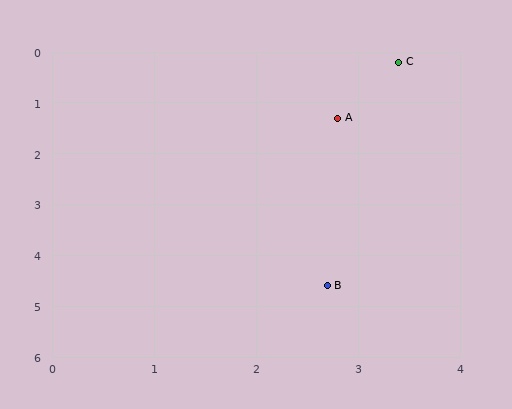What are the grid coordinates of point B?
Point B is at approximately (2.7, 4.6).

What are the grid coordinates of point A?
Point A is at approximately (2.8, 1.3).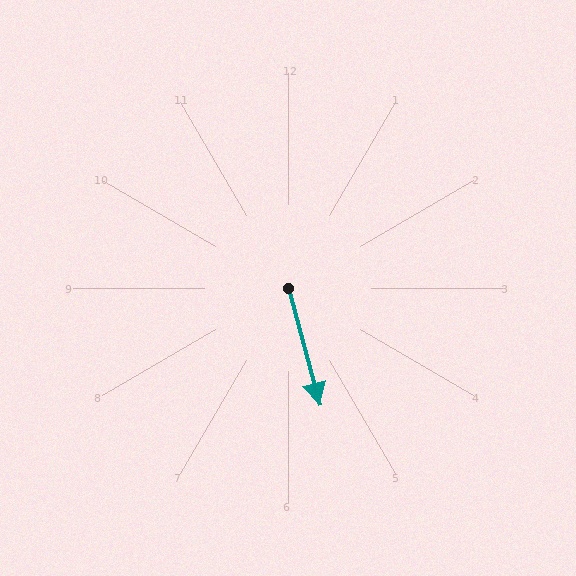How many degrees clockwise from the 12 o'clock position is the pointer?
Approximately 165 degrees.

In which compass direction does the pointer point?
South.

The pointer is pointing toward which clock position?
Roughly 5 o'clock.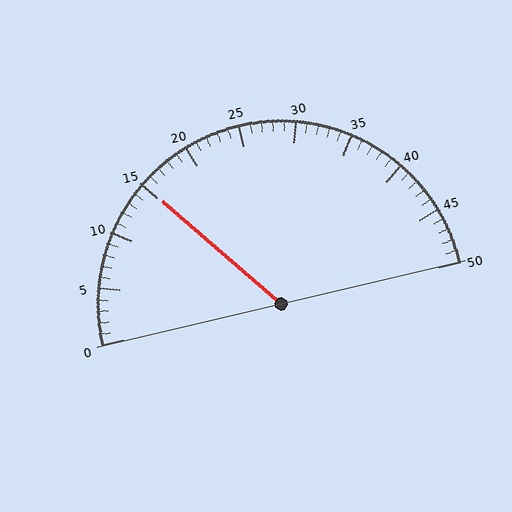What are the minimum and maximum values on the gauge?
The gauge ranges from 0 to 50.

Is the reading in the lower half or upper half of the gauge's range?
The reading is in the lower half of the range (0 to 50).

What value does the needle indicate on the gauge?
The needle indicates approximately 15.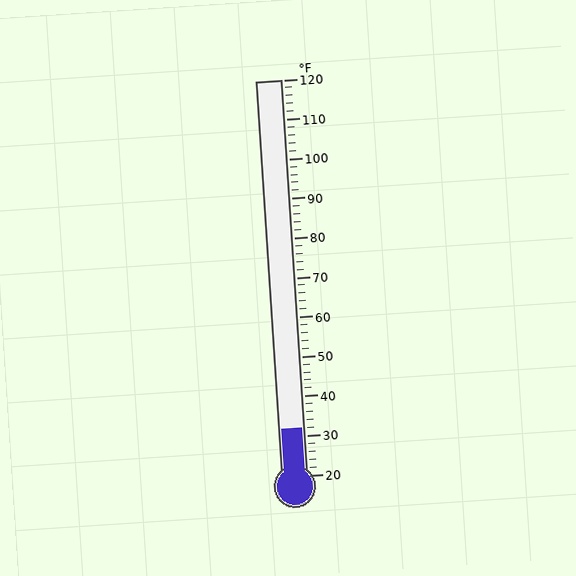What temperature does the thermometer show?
The thermometer shows approximately 32°F.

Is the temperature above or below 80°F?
The temperature is below 80°F.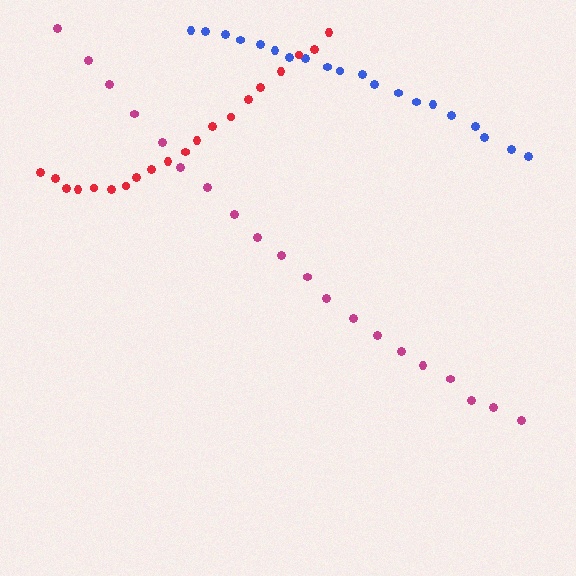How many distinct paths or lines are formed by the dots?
There are 3 distinct paths.